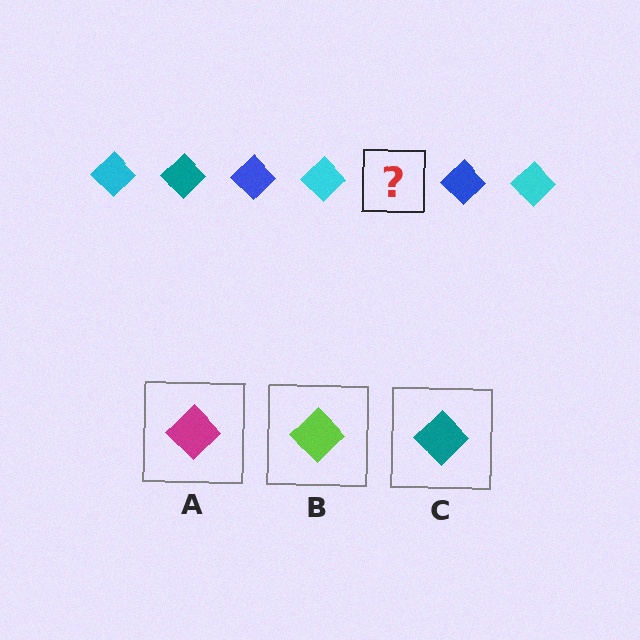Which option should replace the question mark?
Option C.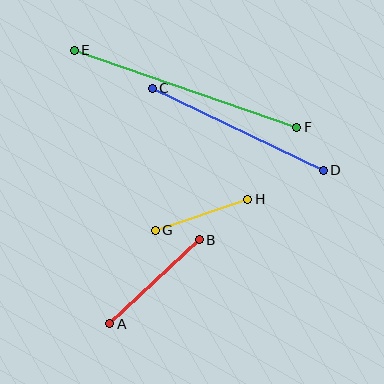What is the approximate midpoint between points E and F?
The midpoint is at approximately (185, 89) pixels.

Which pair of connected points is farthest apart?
Points E and F are farthest apart.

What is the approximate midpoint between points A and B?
The midpoint is at approximately (154, 282) pixels.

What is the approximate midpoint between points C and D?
The midpoint is at approximately (238, 129) pixels.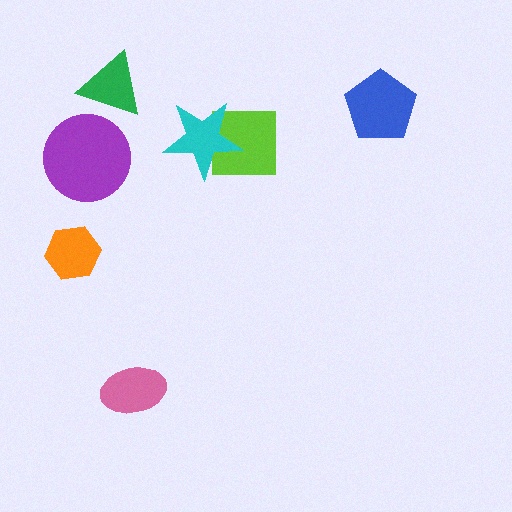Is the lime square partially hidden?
Yes, it is partially covered by another shape.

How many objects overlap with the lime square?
1 object overlaps with the lime square.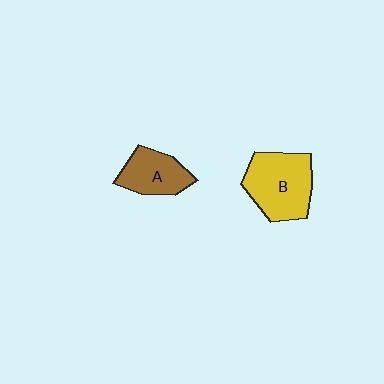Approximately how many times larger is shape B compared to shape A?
Approximately 1.5 times.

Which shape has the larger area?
Shape B (yellow).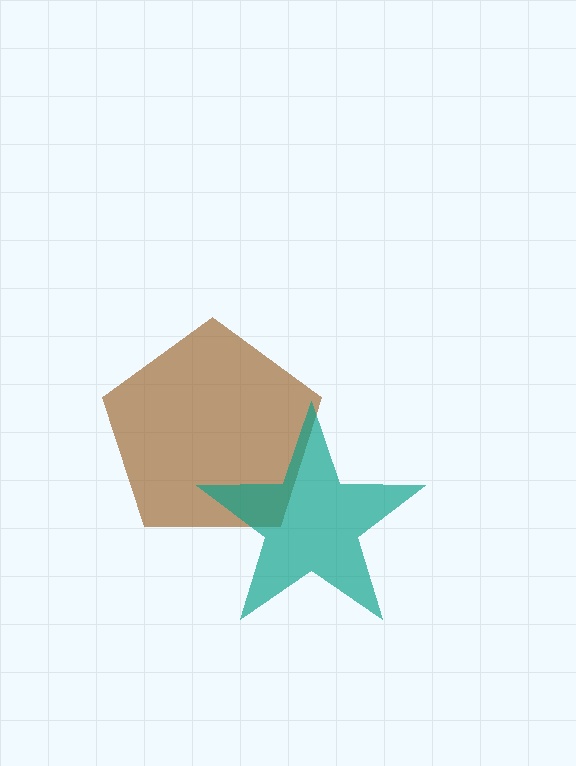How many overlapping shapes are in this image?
There are 2 overlapping shapes in the image.